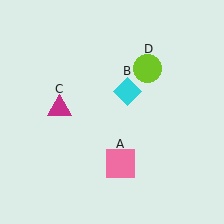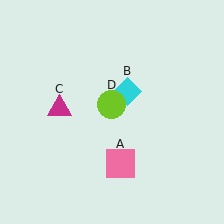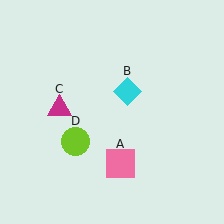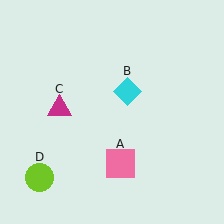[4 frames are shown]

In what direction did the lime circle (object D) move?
The lime circle (object D) moved down and to the left.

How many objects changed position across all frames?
1 object changed position: lime circle (object D).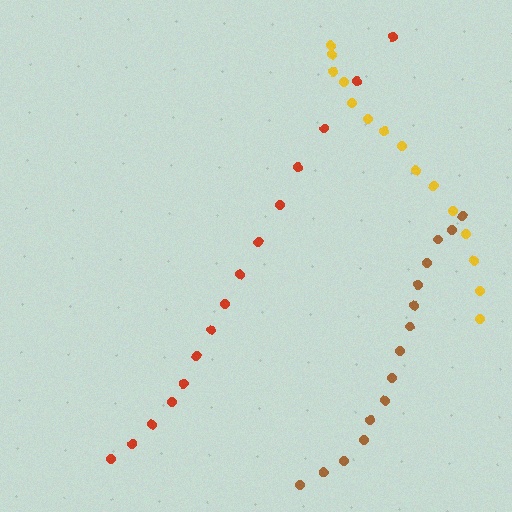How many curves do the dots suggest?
There are 3 distinct paths.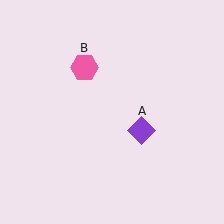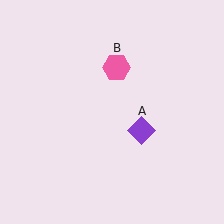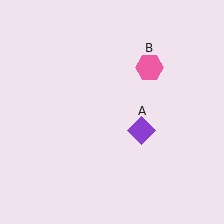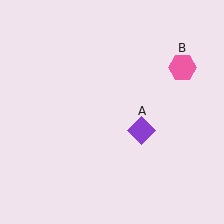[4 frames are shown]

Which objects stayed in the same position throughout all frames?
Purple diamond (object A) remained stationary.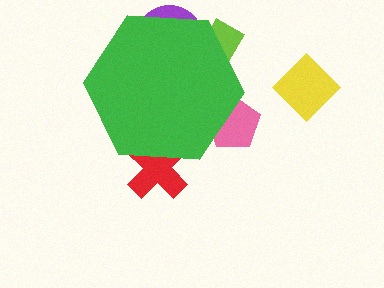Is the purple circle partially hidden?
Yes, the purple circle is partially hidden behind the green hexagon.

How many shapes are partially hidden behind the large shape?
4 shapes are partially hidden.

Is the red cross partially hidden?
Yes, the red cross is partially hidden behind the green hexagon.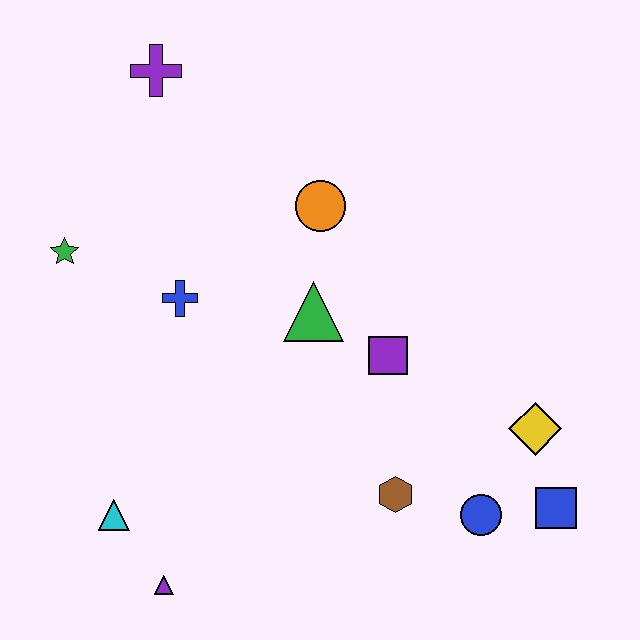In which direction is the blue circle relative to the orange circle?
The blue circle is below the orange circle.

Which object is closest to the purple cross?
The green star is closest to the purple cross.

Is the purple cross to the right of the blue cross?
No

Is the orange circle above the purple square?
Yes